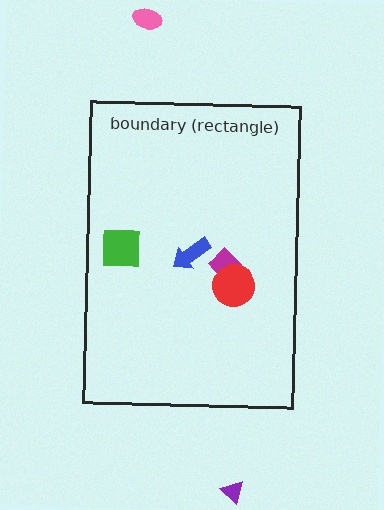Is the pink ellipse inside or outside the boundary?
Outside.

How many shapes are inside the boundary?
4 inside, 2 outside.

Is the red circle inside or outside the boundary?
Inside.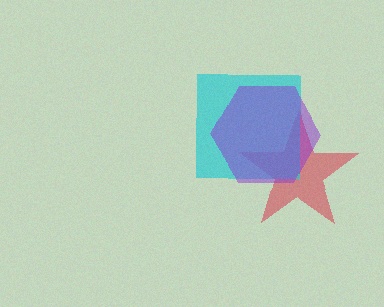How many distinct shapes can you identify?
There are 3 distinct shapes: a red star, a cyan square, a purple hexagon.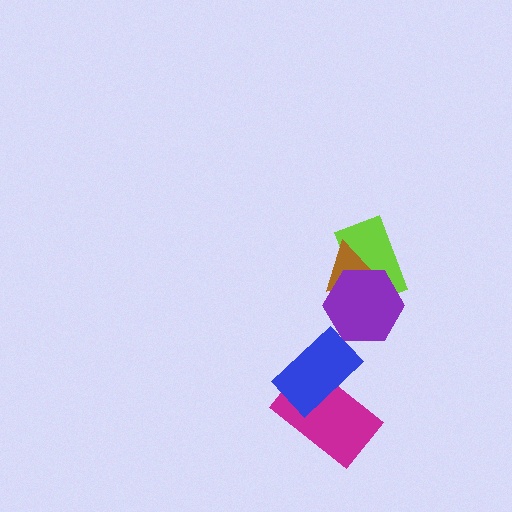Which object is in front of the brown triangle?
The purple hexagon is in front of the brown triangle.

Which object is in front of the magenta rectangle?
The blue rectangle is in front of the magenta rectangle.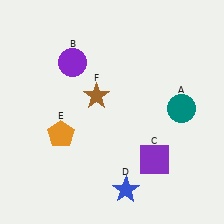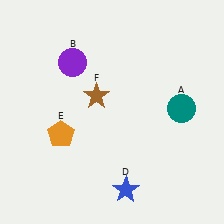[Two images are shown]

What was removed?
The purple square (C) was removed in Image 2.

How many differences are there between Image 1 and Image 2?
There is 1 difference between the two images.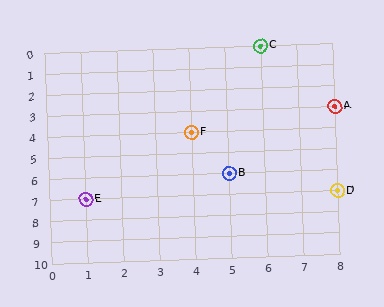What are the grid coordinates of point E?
Point E is at grid coordinates (1, 7).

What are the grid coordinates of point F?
Point F is at grid coordinates (4, 4).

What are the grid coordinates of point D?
Point D is at grid coordinates (8, 7).